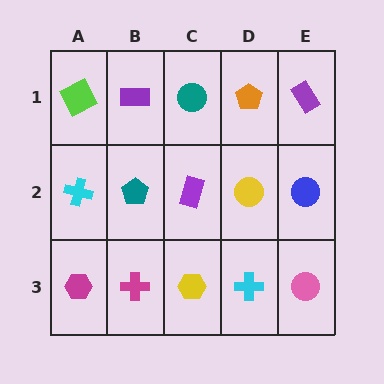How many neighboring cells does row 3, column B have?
3.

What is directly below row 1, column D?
A yellow circle.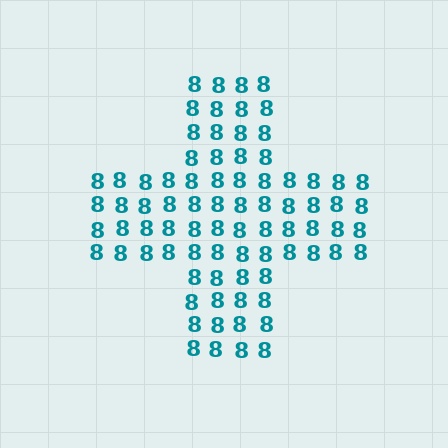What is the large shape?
The large shape is a cross.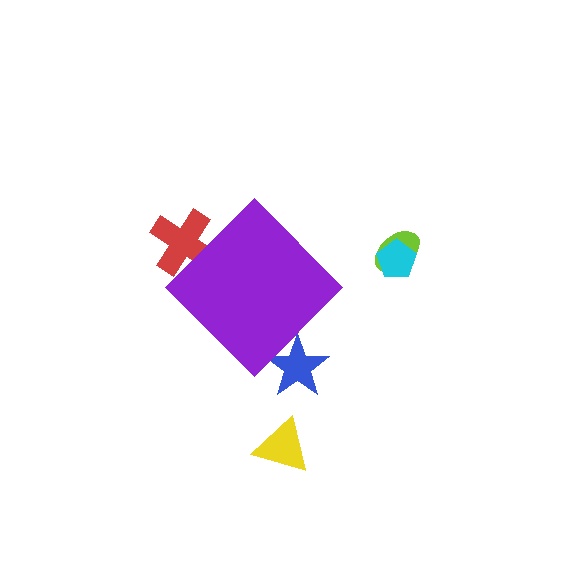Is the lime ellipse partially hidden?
No, the lime ellipse is fully visible.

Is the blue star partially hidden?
Yes, the blue star is partially hidden behind the purple diamond.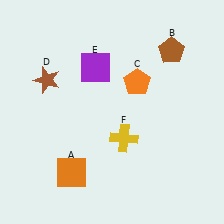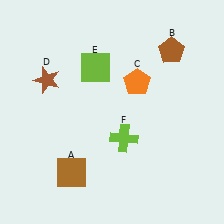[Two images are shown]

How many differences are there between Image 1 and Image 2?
There are 3 differences between the two images.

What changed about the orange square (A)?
In Image 1, A is orange. In Image 2, it changed to brown.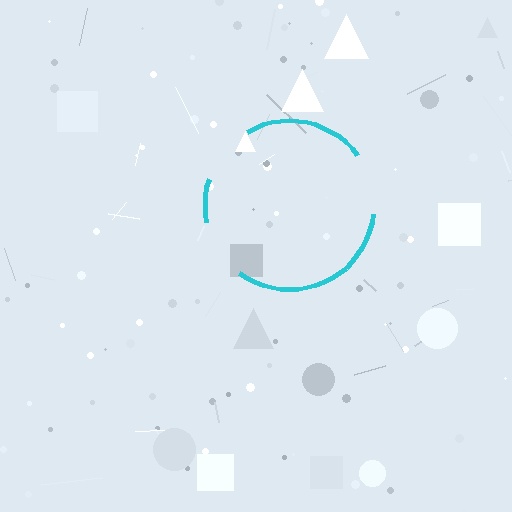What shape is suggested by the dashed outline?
The dashed outline suggests a circle.